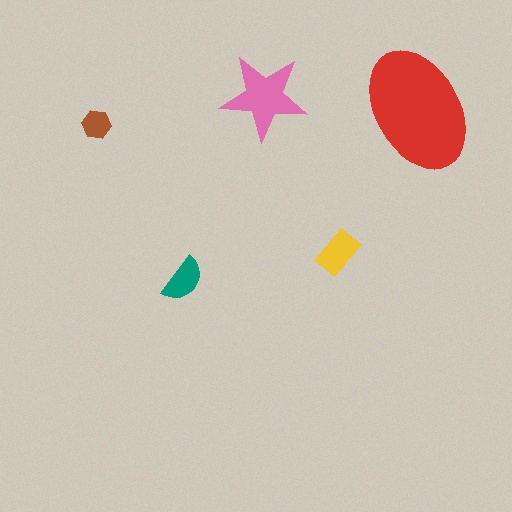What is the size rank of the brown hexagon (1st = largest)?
5th.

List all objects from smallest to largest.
The brown hexagon, the teal semicircle, the yellow rectangle, the pink star, the red ellipse.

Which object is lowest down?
The teal semicircle is bottommost.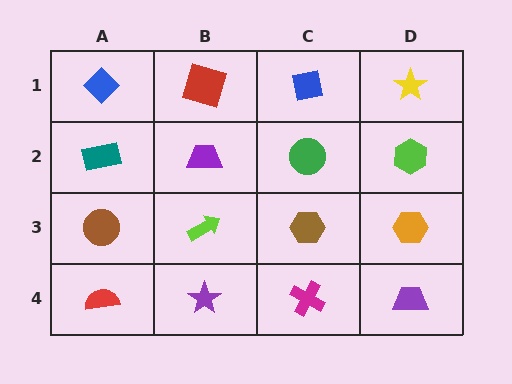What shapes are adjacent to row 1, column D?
A lime hexagon (row 2, column D), a blue square (row 1, column C).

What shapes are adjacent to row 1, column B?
A purple trapezoid (row 2, column B), a blue diamond (row 1, column A), a blue square (row 1, column C).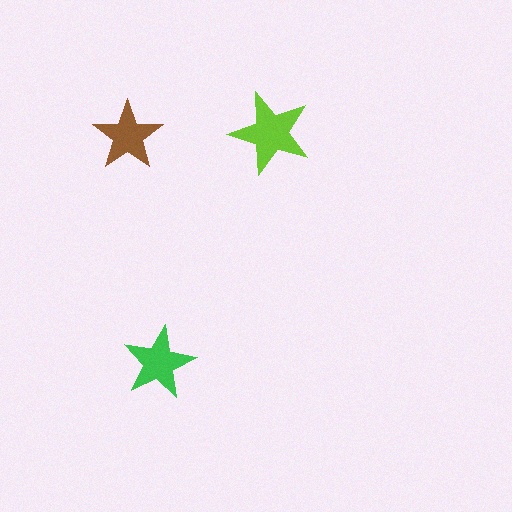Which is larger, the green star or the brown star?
The green one.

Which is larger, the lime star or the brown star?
The lime one.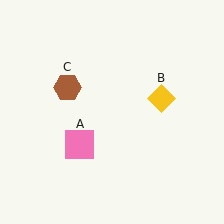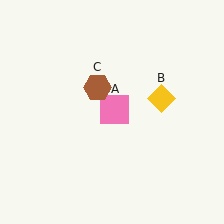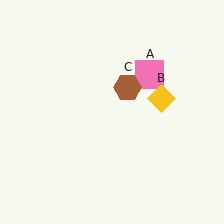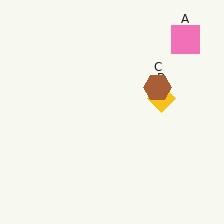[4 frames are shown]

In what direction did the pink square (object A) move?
The pink square (object A) moved up and to the right.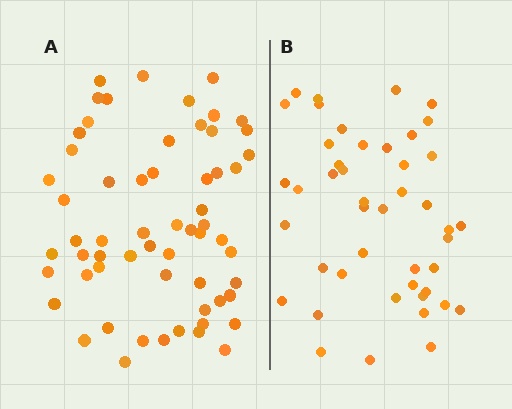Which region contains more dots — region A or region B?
Region A (the left region) has more dots.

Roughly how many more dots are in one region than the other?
Region A has approximately 15 more dots than region B.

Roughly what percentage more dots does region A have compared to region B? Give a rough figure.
About 35% more.